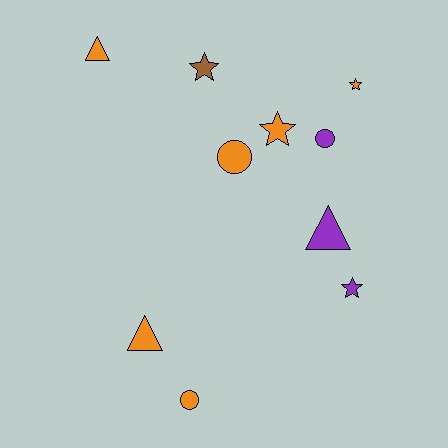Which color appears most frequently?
Orange, with 6 objects.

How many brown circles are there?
There are no brown circles.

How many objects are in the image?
There are 10 objects.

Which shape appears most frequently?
Star, with 4 objects.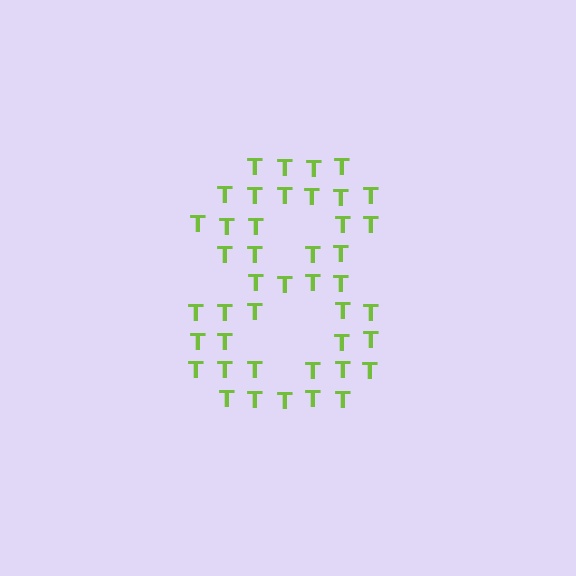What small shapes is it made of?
It is made of small letter T's.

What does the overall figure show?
The overall figure shows the digit 8.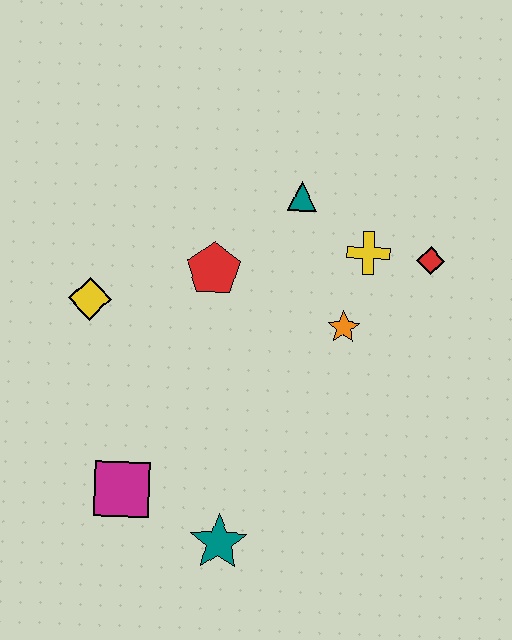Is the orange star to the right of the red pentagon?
Yes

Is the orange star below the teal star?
No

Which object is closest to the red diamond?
The yellow cross is closest to the red diamond.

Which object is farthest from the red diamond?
The magenta square is farthest from the red diamond.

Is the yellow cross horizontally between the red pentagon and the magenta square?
No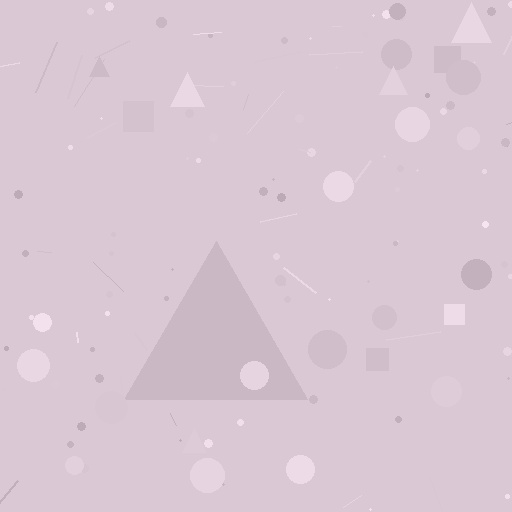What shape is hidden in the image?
A triangle is hidden in the image.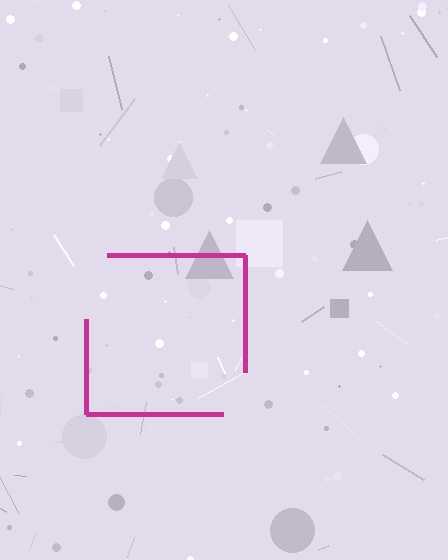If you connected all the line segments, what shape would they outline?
They would outline a square.